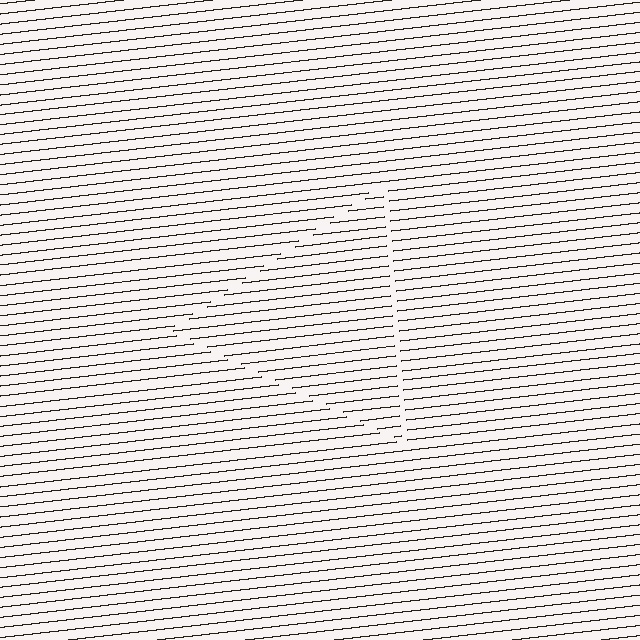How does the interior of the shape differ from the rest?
The interior of the shape contains the same grating, shifted by half a period — the contour is defined by the phase discontinuity where line-ends from the inner and outer gratings abut.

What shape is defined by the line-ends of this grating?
An illusory triangle. The interior of the shape contains the same grating, shifted by half a period — the contour is defined by the phase discontinuity where line-ends from the inner and outer gratings abut.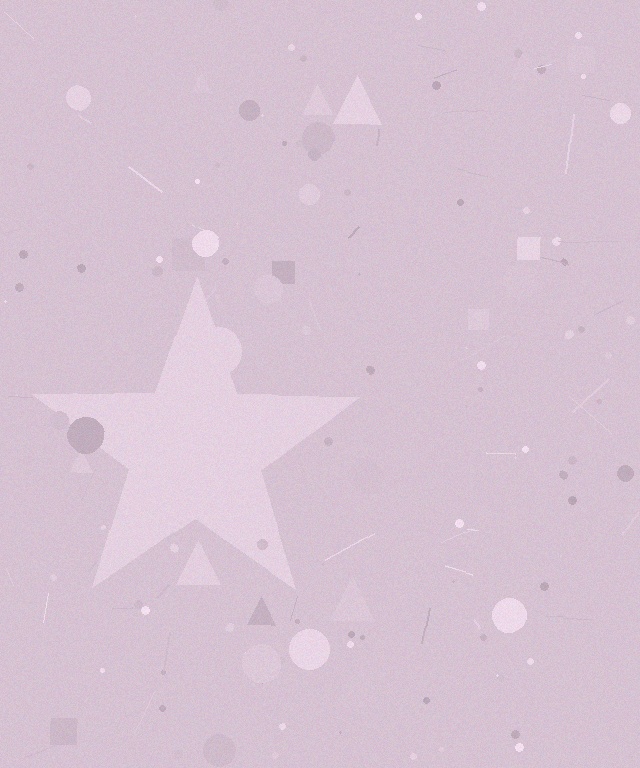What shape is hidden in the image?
A star is hidden in the image.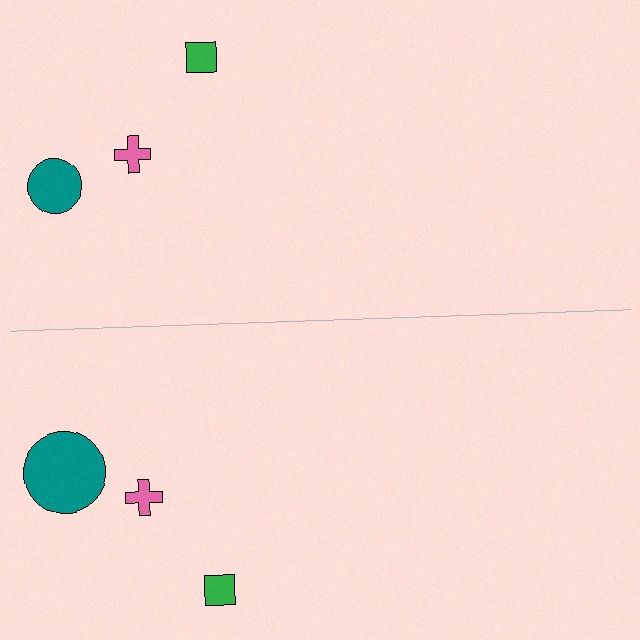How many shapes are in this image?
There are 6 shapes in this image.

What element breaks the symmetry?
The teal circle on the bottom side has a different size than its mirror counterpart.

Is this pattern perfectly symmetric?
No, the pattern is not perfectly symmetric. The teal circle on the bottom side has a different size than its mirror counterpart.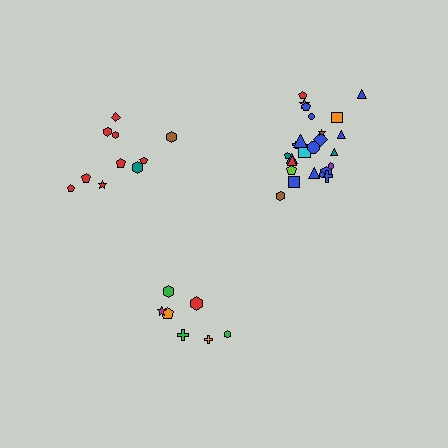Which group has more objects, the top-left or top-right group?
The top-right group.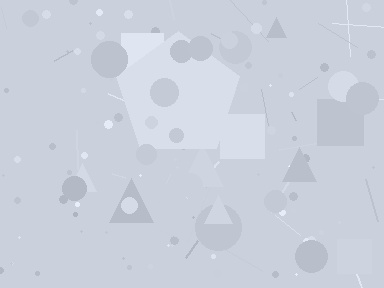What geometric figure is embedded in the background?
A pentagon is embedded in the background.